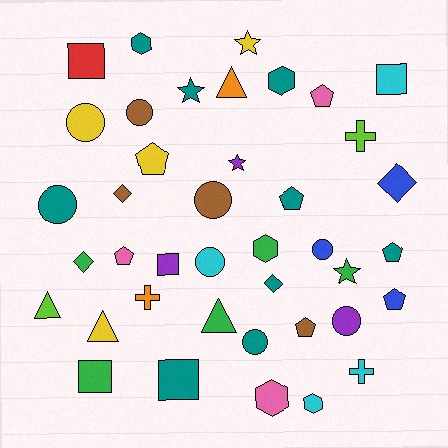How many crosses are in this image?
There are 3 crosses.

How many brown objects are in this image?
There are 4 brown objects.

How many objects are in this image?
There are 40 objects.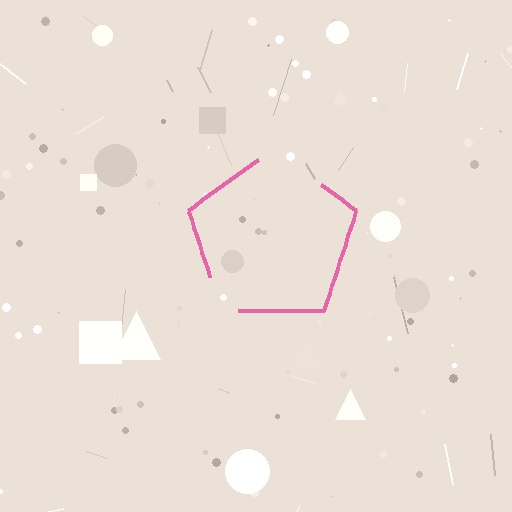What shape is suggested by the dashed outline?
The dashed outline suggests a pentagon.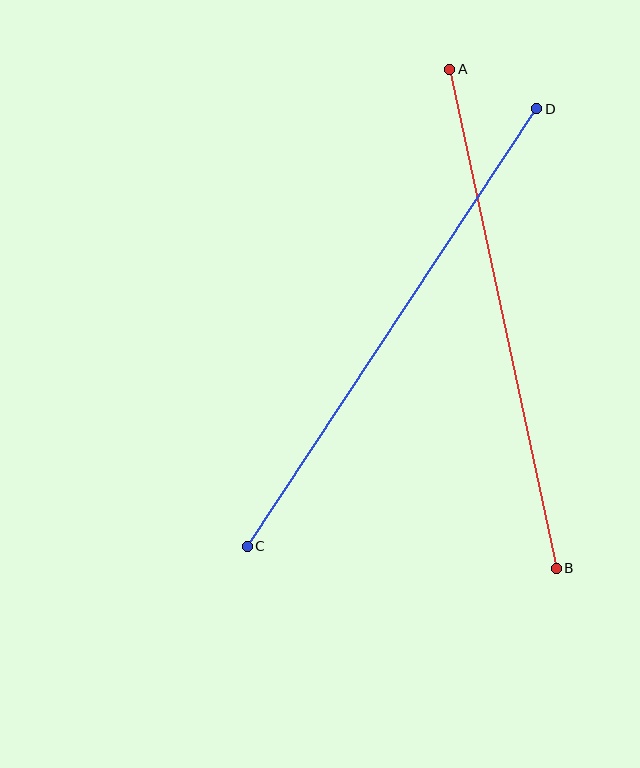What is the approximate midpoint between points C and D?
The midpoint is at approximately (392, 327) pixels.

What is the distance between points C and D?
The distance is approximately 525 pixels.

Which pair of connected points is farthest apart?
Points C and D are farthest apart.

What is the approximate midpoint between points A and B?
The midpoint is at approximately (503, 319) pixels.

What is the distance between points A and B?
The distance is approximately 510 pixels.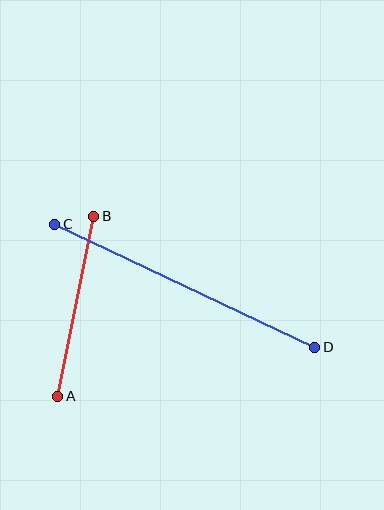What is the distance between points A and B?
The distance is approximately 184 pixels.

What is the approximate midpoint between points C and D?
The midpoint is at approximately (185, 286) pixels.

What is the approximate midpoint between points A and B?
The midpoint is at approximately (76, 306) pixels.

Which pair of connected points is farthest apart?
Points C and D are farthest apart.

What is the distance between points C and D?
The distance is approximately 287 pixels.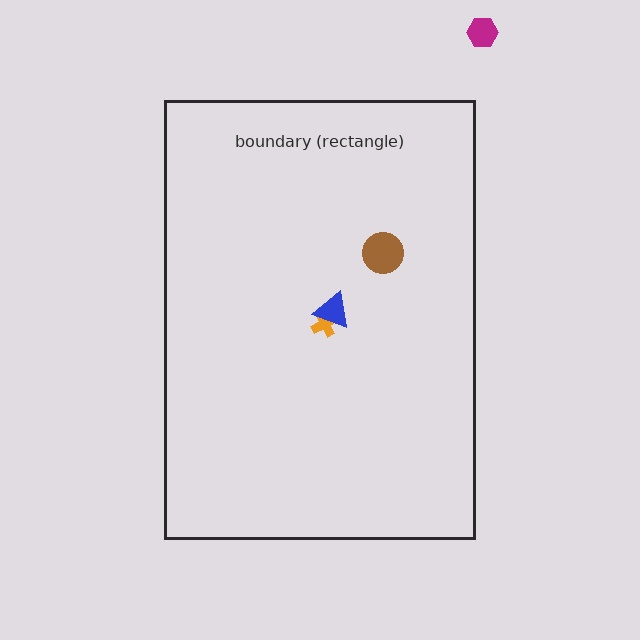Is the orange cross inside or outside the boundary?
Inside.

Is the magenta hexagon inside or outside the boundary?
Outside.